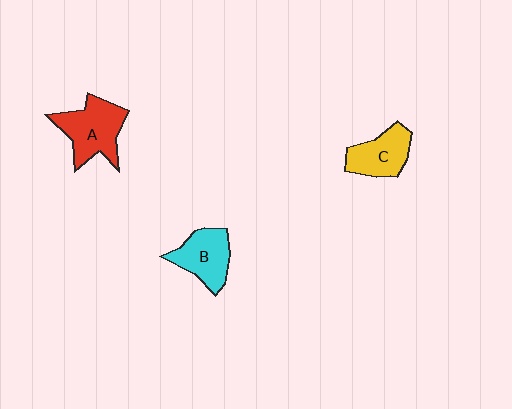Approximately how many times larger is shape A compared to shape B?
Approximately 1.2 times.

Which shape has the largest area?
Shape A (red).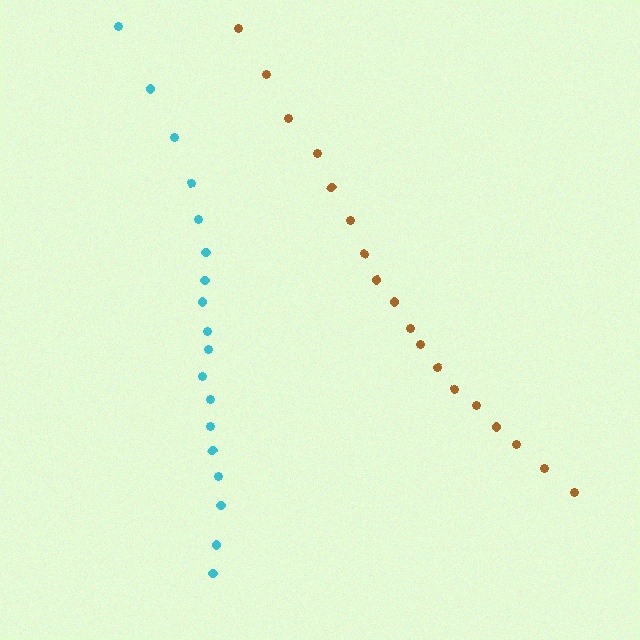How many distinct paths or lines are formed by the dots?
There are 2 distinct paths.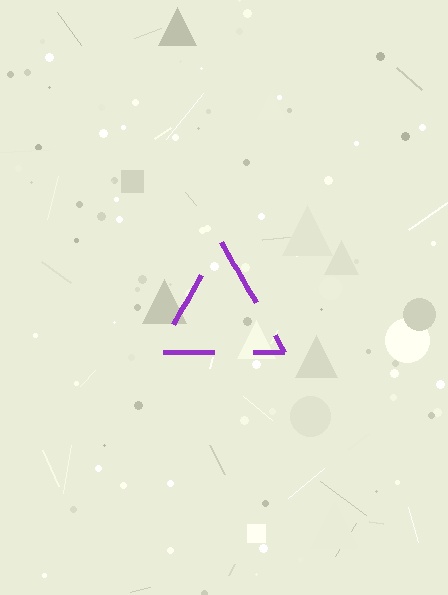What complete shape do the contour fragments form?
The contour fragments form a triangle.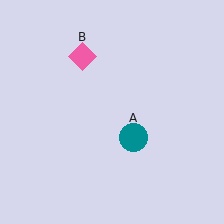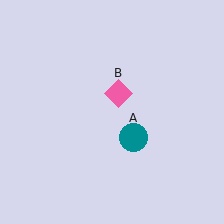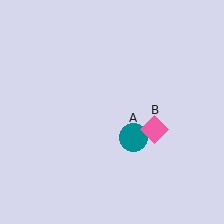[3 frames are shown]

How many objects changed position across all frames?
1 object changed position: pink diamond (object B).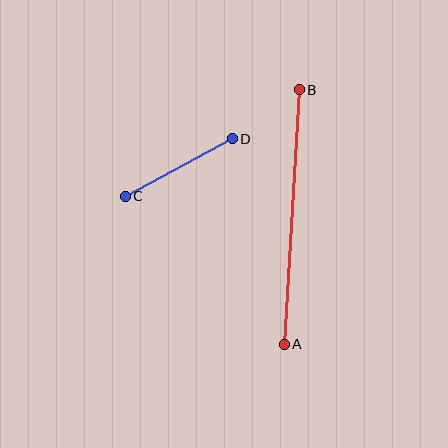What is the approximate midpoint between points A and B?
The midpoint is at approximately (292, 217) pixels.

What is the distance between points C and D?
The distance is approximately 121 pixels.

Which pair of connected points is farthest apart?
Points A and B are farthest apart.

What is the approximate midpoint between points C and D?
The midpoint is at approximately (179, 167) pixels.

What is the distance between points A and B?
The distance is approximately 255 pixels.